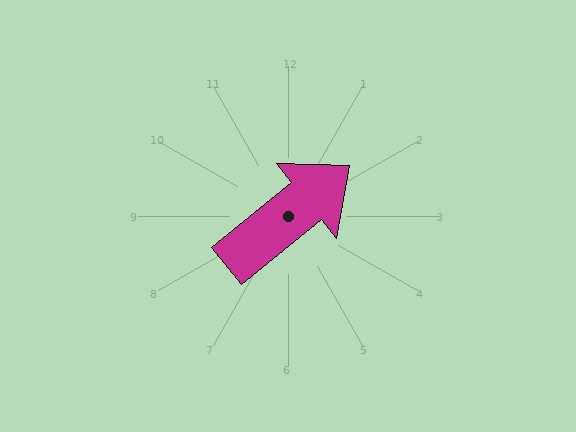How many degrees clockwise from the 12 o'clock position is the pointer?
Approximately 51 degrees.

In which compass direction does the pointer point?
Northeast.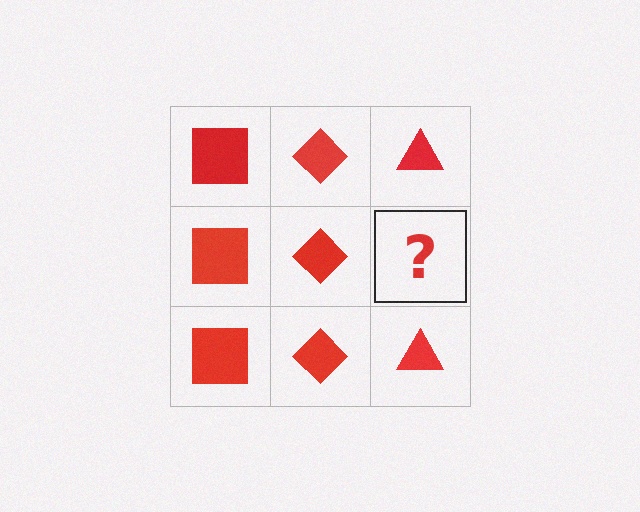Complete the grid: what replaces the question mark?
The question mark should be replaced with a red triangle.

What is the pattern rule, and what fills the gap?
The rule is that each column has a consistent shape. The gap should be filled with a red triangle.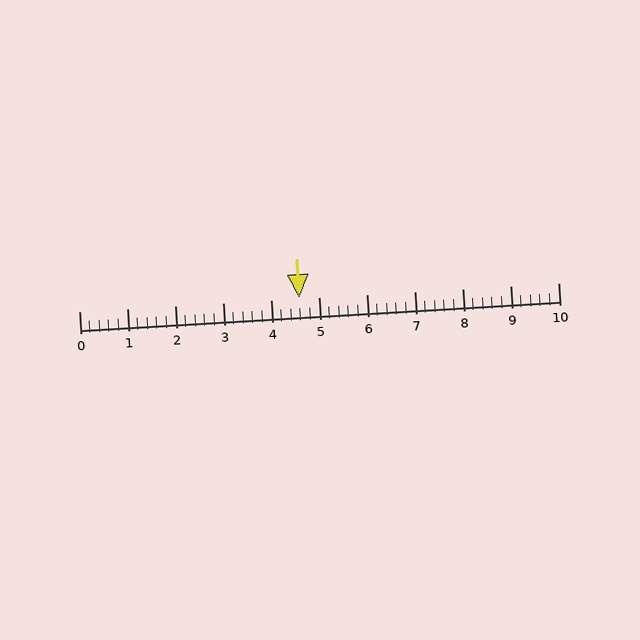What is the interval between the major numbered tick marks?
The major tick marks are spaced 1 units apart.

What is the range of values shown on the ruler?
The ruler shows values from 0 to 10.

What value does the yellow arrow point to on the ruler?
The yellow arrow points to approximately 4.6.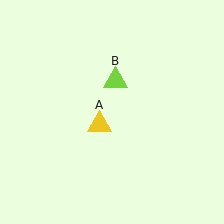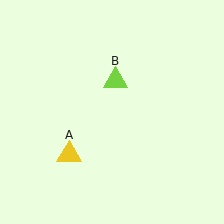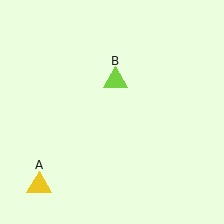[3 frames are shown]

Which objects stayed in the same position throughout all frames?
Lime triangle (object B) remained stationary.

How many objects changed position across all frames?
1 object changed position: yellow triangle (object A).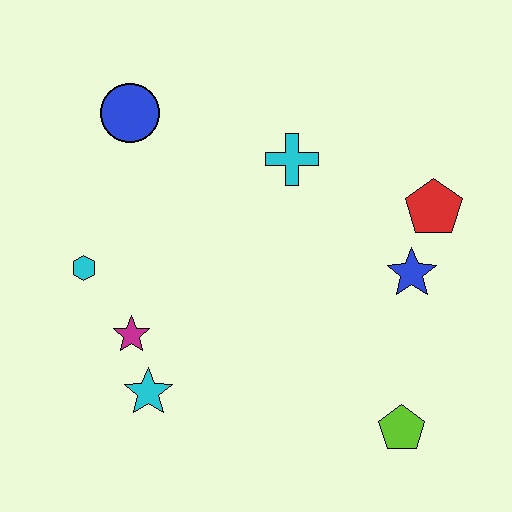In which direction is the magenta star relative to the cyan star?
The magenta star is above the cyan star.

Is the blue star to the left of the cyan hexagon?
No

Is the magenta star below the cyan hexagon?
Yes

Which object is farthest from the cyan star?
The red pentagon is farthest from the cyan star.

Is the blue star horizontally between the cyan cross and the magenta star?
No